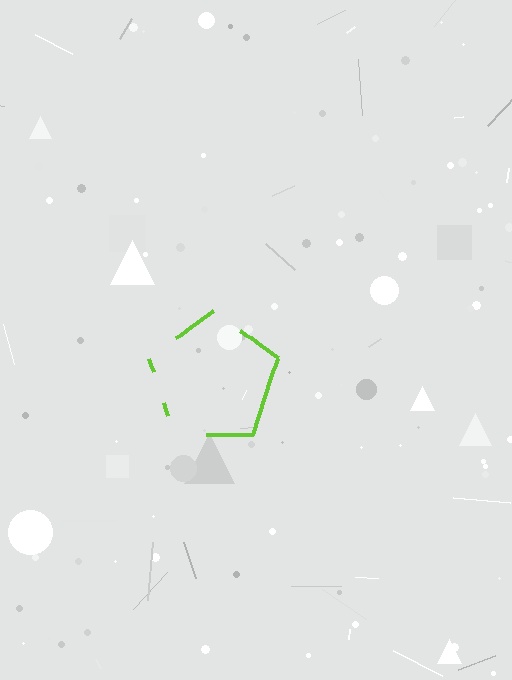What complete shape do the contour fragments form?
The contour fragments form a pentagon.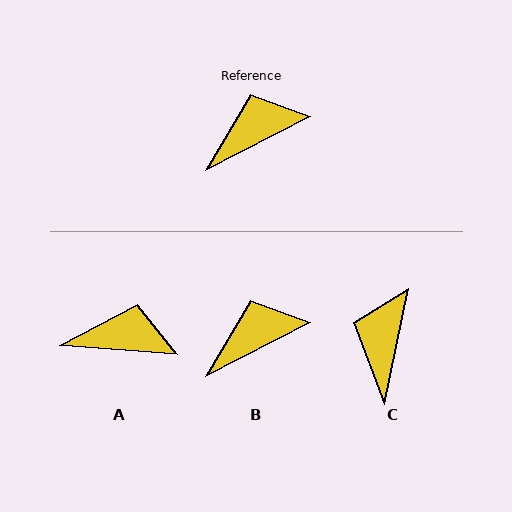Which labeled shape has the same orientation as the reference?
B.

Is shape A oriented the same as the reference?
No, it is off by about 31 degrees.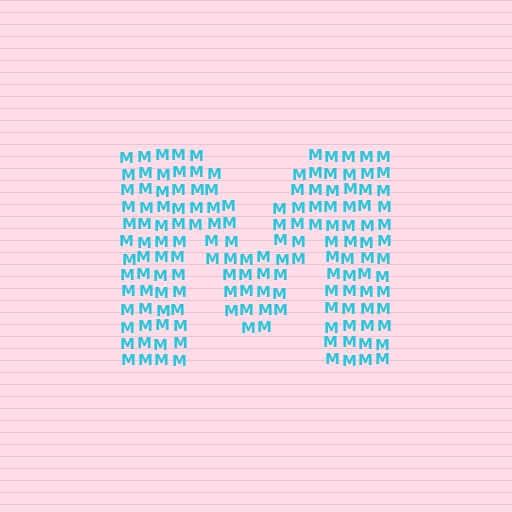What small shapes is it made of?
It is made of small letter M's.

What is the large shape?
The large shape is the letter M.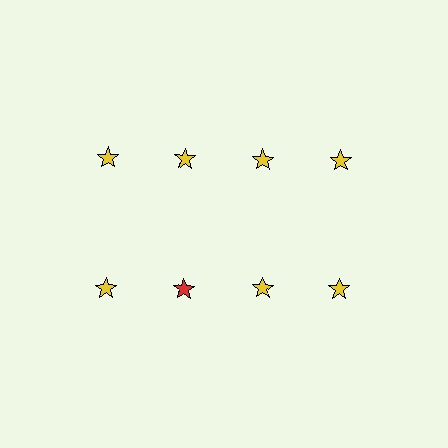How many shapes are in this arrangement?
There are 8 shapes arranged in a grid pattern.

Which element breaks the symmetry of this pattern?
The red star in the second row, second from left column breaks the symmetry. All other shapes are yellow stars.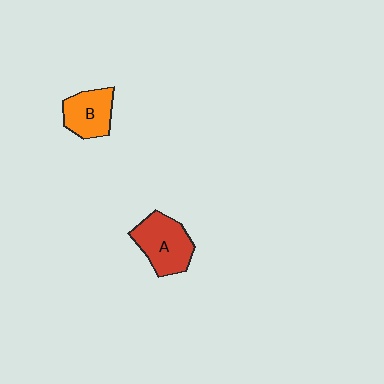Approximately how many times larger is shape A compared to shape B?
Approximately 1.3 times.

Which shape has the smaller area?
Shape B (orange).